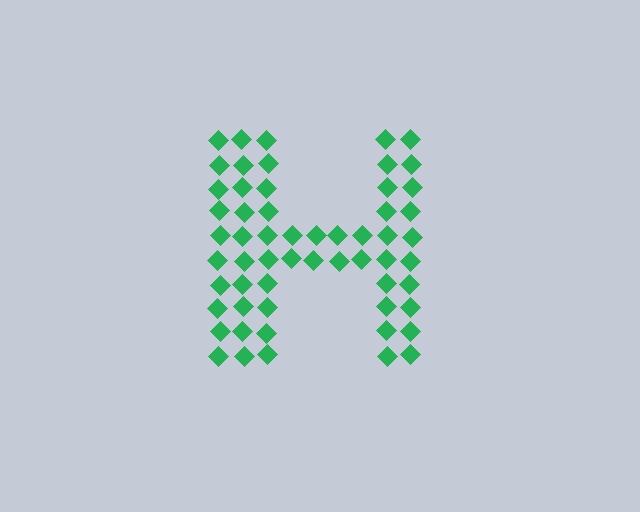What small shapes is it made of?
It is made of small diamonds.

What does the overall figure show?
The overall figure shows the letter H.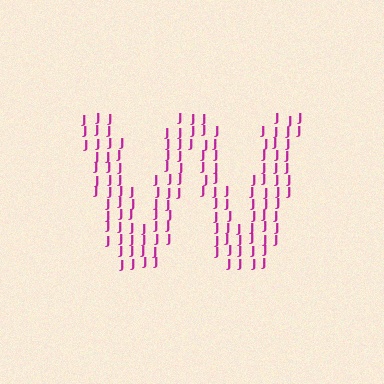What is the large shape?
The large shape is the letter W.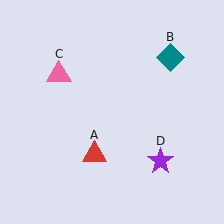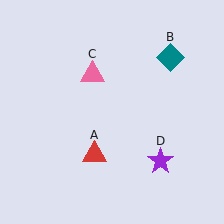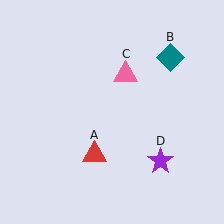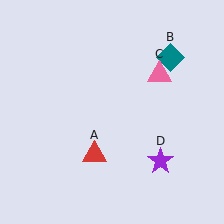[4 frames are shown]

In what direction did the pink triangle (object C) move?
The pink triangle (object C) moved right.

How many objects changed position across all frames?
1 object changed position: pink triangle (object C).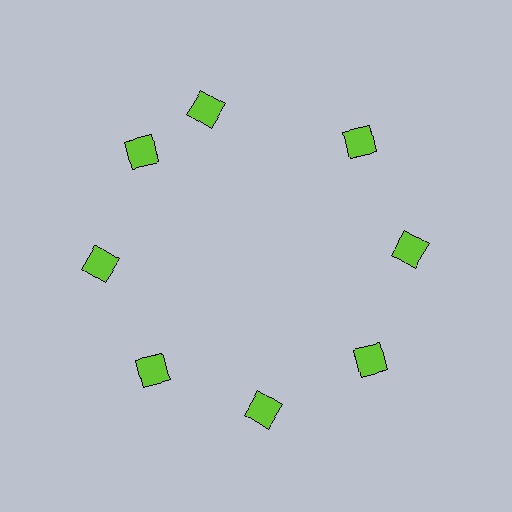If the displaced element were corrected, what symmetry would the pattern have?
It would have 8-fold rotational symmetry — the pattern would map onto itself every 45 degrees.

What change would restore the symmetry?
The symmetry would be restored by rotating it back into even spacing with its neighbors so that all 8 squares sit at equal angles and equal distance from the center.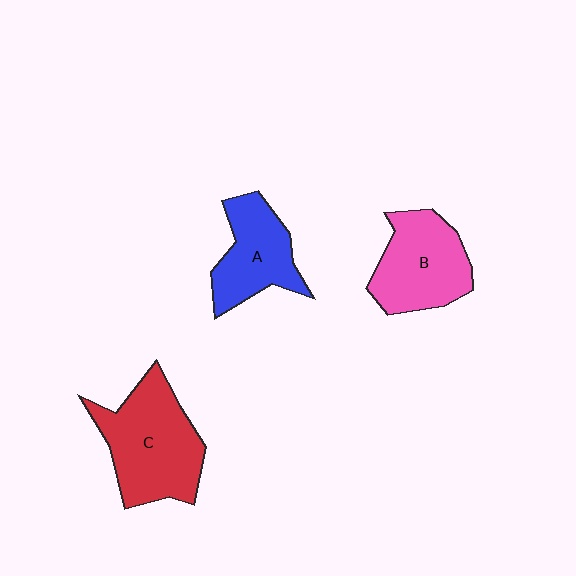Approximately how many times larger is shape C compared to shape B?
Approximately 1.2 times.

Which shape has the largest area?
Shape C (red).